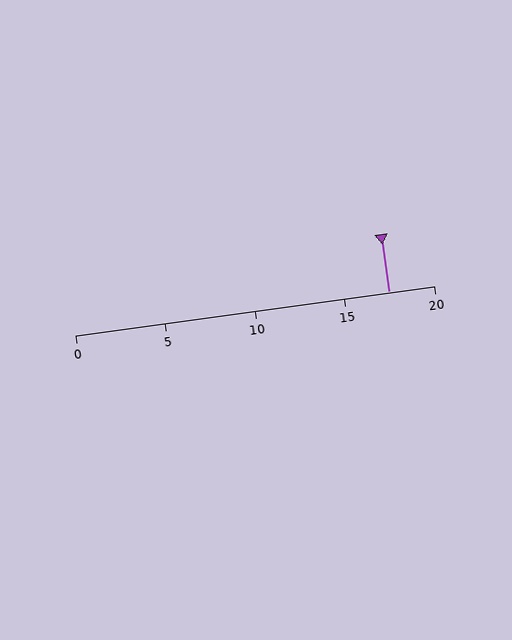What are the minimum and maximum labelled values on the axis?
The axis runs from 0 to 20.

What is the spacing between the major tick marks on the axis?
The major ticks are spaced 5 apart.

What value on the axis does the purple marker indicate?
The marker indicates approximately 17.5.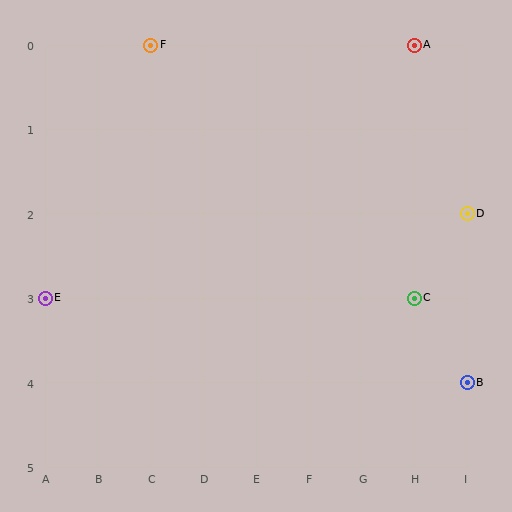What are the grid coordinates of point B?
Point B is at grid coordinates (I, 4).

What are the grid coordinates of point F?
Point F is at grid coordinates (C, 0).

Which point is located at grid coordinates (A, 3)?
Point E is at (A, 3).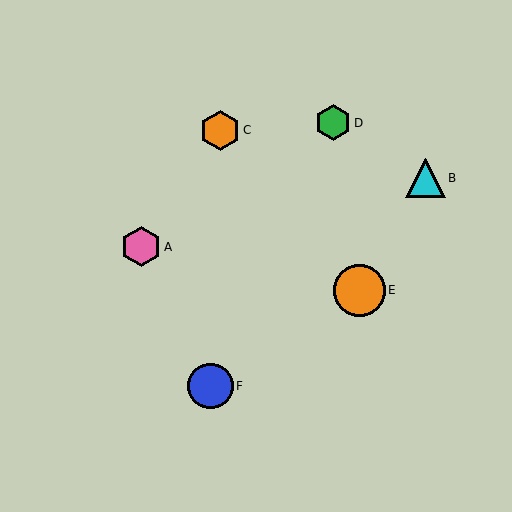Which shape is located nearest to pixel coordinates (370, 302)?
The orange circle (labeled E) at (359, 290) is nearest to that location.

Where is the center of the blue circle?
The center of the blue circle is at (210, 386).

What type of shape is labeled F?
Shape F is a blue circle.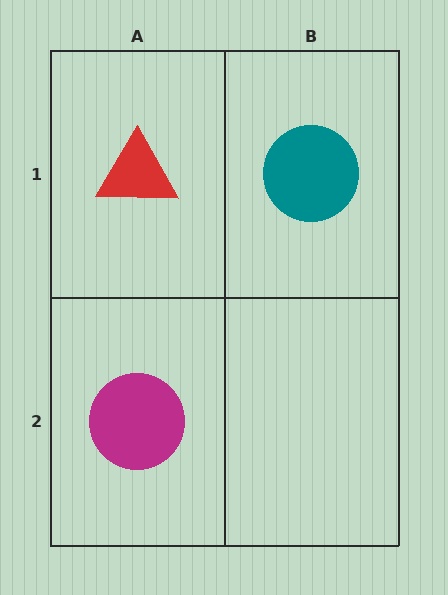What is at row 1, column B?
A teal circle.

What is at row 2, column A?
A magenta circle.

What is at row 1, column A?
A red triangle.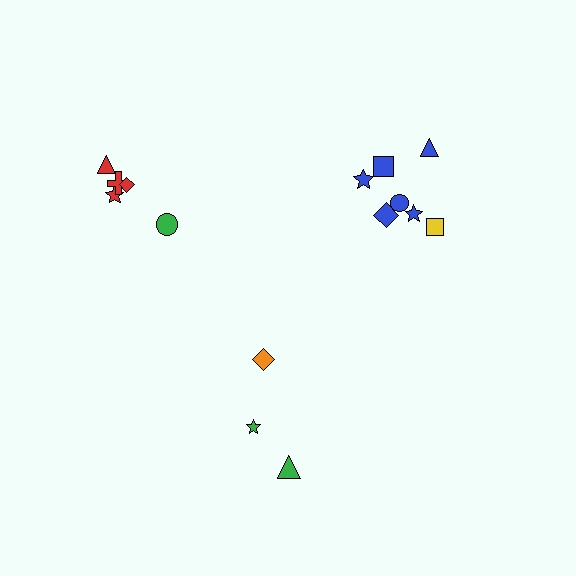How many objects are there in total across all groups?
There are 15 objects.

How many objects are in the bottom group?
There are 3 objects.